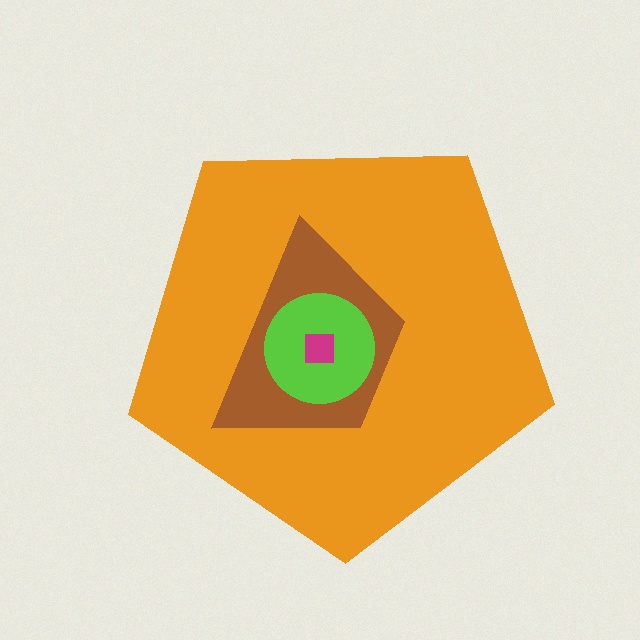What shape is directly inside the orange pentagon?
The brown trapezoid.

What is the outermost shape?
The orange pentagon.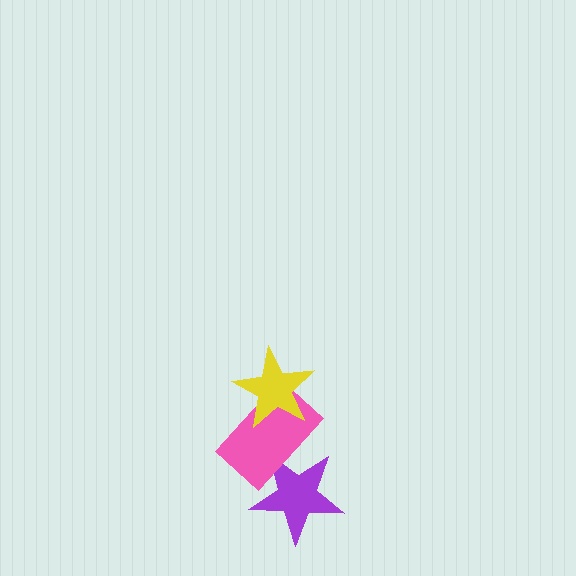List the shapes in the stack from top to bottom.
From top to bottom: the yellow star, the pink rectangle, the purple star.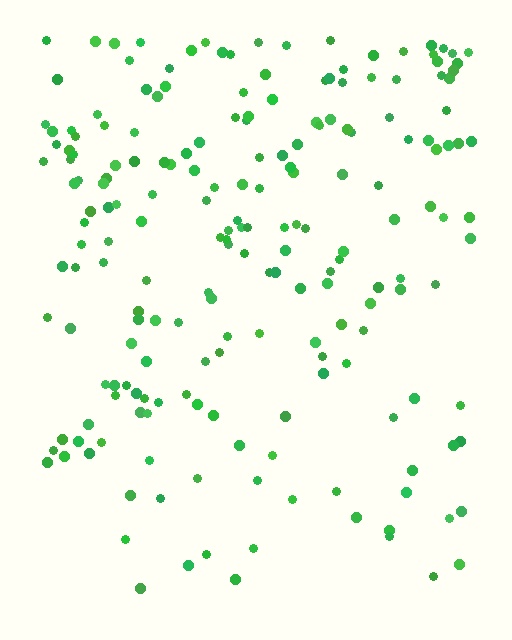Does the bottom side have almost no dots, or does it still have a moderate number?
Still a moderate number, just noticeably fewer than the top.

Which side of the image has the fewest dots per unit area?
The bottom.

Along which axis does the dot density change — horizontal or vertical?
Vertical.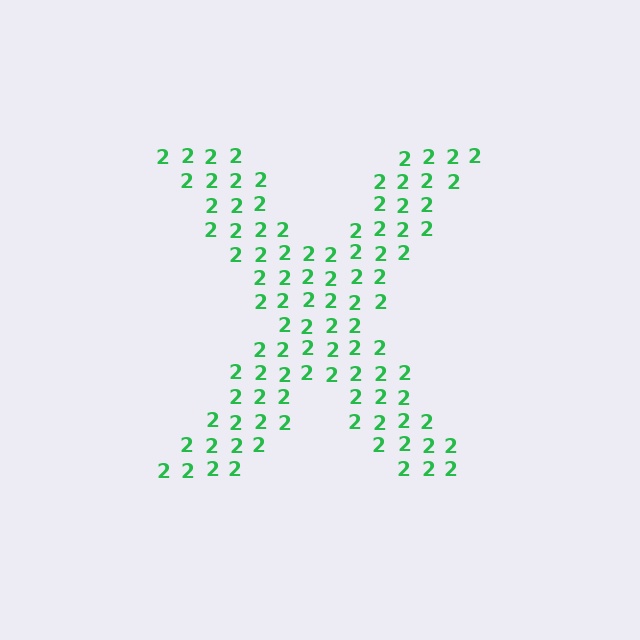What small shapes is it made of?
It is made of small digit 2's.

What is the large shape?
The large shape is the letter X.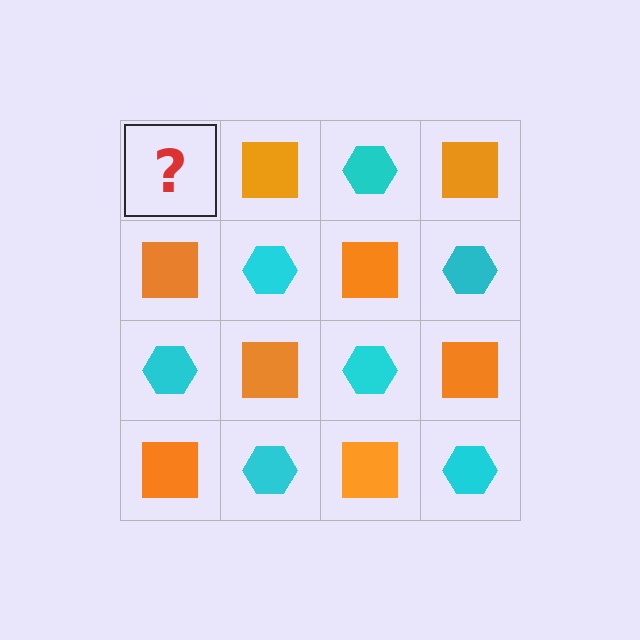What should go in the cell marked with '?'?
The missing cell should contain a cyan hexagon.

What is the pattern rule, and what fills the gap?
The rule is that it alternates cyan hexagon and orange square in a checkerboard pattern. The gap should be filled with a cyan hexagon.